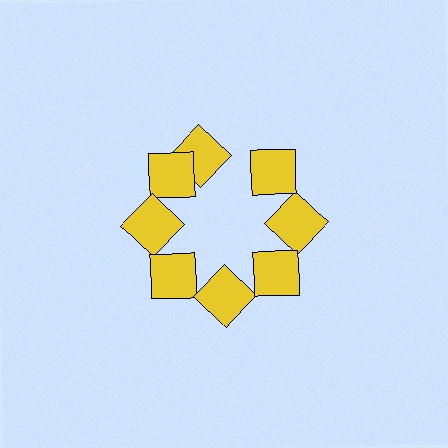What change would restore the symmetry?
The symmetry would be restored by rotating it back into even spacing with its neighbors so that all 8 squares sit at equal angles and equal distance from the center.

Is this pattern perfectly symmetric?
No. The 8 yellow squares are arranged in a ring, but one element near the 12 o'clock position is rotated out of alignment along the ring, breaking the 8-fold rotational symmetry.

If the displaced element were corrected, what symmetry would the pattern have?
It would have 8-fold rotational symmetry — the pattern would map onto itself every 45 degrees.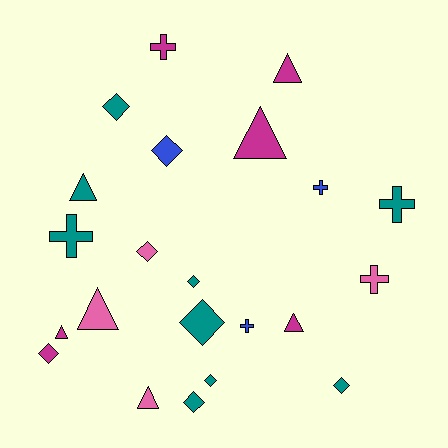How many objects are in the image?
There are 22 objects.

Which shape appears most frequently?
Diamond, with 9 objects.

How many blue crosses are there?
There are 2 blue crosses.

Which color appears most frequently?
Teal, with 9 objects.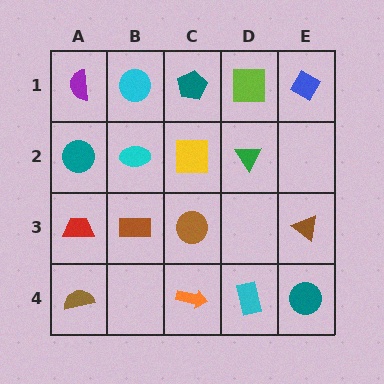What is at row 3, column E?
A brown triangle.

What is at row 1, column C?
A teal pentagon.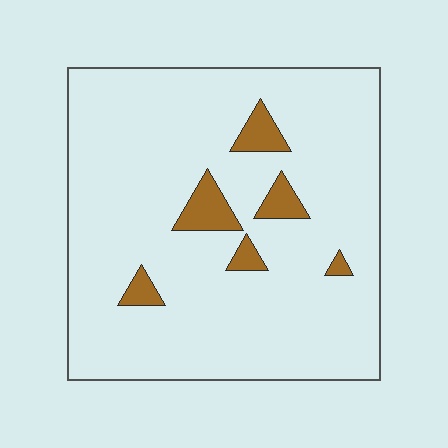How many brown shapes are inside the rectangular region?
6.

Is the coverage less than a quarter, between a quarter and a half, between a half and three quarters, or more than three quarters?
Less than a quarter.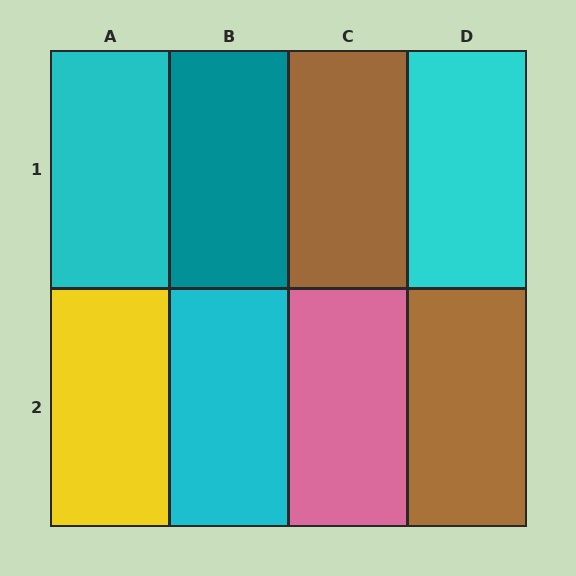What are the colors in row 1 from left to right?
Cyan, teal, brown, cyan.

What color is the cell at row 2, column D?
Brown.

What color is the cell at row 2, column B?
Cyan.